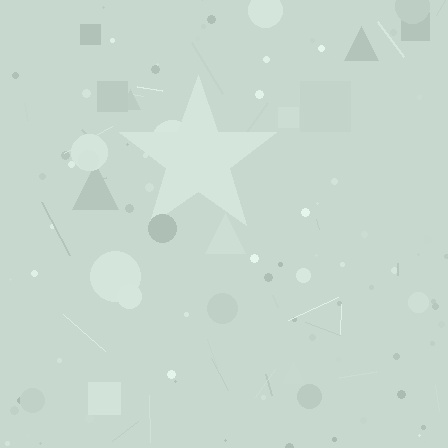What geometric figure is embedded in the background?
A star is embedded in the background.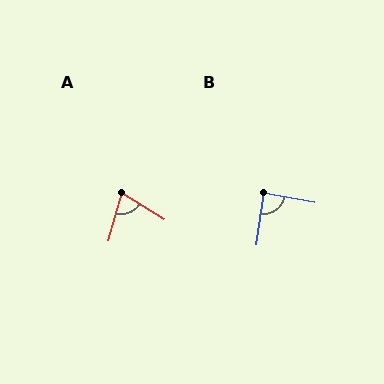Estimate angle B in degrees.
Approximately 88 degrees.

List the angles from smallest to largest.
A (73°), B (88°).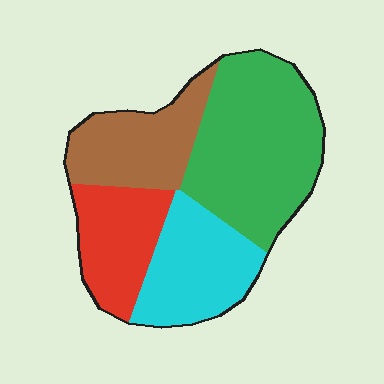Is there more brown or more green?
Green.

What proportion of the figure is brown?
Brown takes up about one fifth (1/5) of the figure.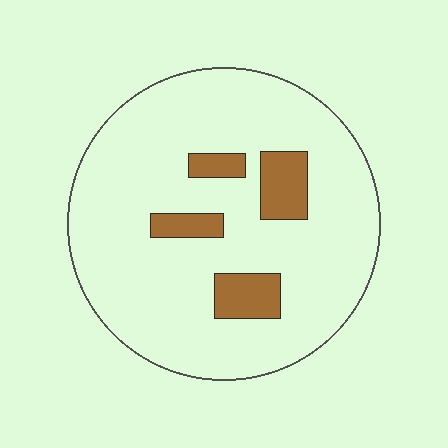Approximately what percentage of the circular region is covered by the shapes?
Approximately 15%.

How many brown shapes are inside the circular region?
4.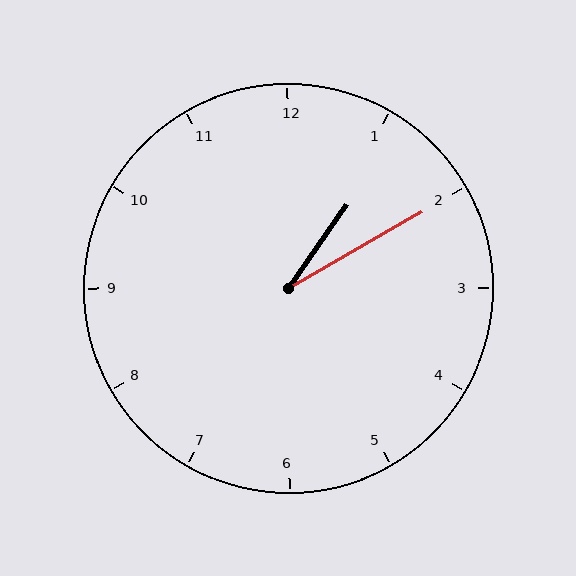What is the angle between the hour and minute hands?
Approximately 25 degrees.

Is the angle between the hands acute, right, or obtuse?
It is acute.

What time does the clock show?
1:10.